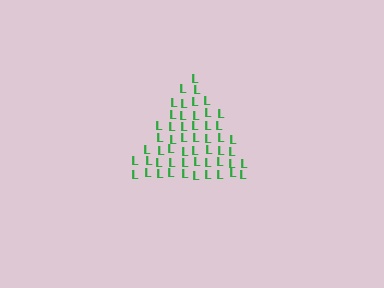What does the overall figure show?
The overall figure shows a triangle.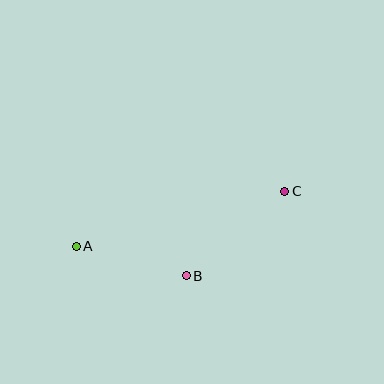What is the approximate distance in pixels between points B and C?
The distance between B and C is approximately 130 pixels.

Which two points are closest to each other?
Points A and B are closest to each other.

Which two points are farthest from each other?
Points A and C are farthest from each other.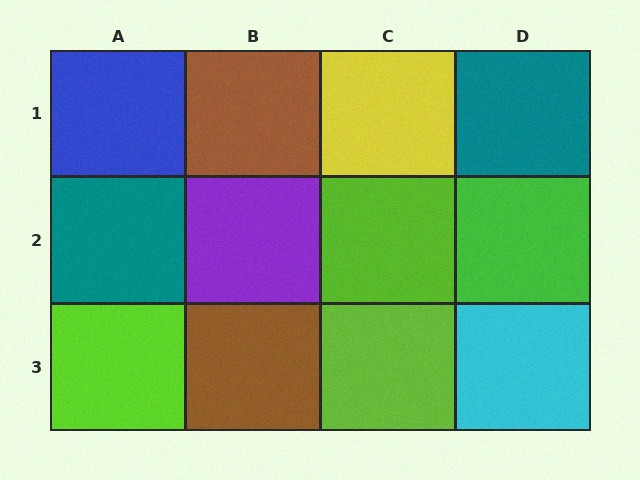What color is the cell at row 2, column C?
Lime.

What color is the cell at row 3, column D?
Cyan.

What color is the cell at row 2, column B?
Purple.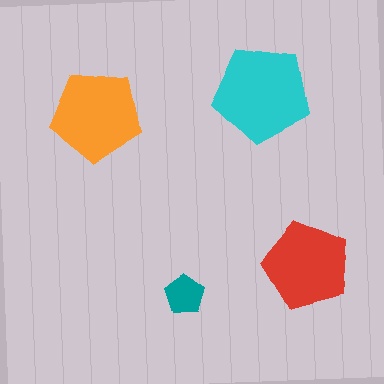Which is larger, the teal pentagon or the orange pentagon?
The orange one.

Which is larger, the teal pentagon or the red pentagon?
The red one.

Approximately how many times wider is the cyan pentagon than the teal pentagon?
About 2.5 times wider.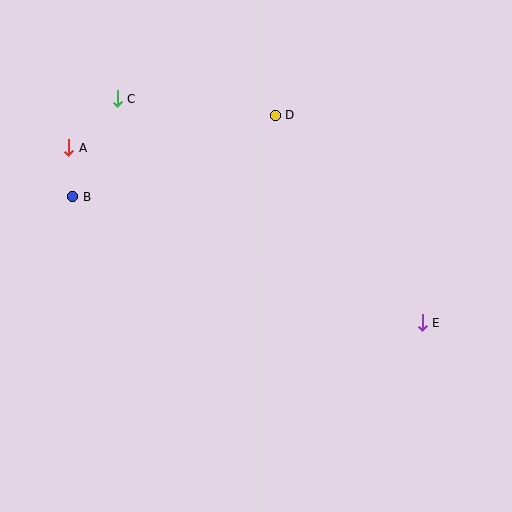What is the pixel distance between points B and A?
The distance between B and A is 49 pixels.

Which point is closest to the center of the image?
Point D at (275, 115) is closest to the center.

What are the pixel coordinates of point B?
Point B is at (73, 197).